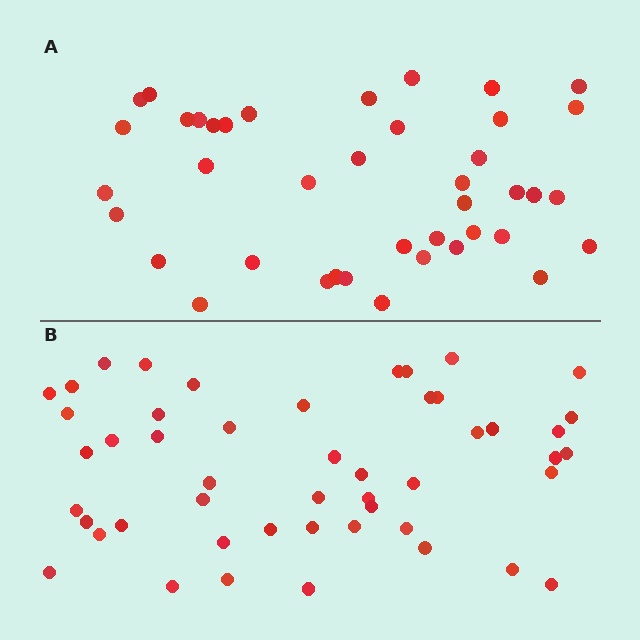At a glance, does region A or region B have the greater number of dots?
Region B (the bottom region) has more dots.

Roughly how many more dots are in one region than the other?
Region B has roughly 8 or so more dots than region A.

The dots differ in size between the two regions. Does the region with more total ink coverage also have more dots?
No. Region A has more total ink coverage because its dots are larger, but region B actually contains more individual dots. Total area can be misleading — the number of items is what matters here.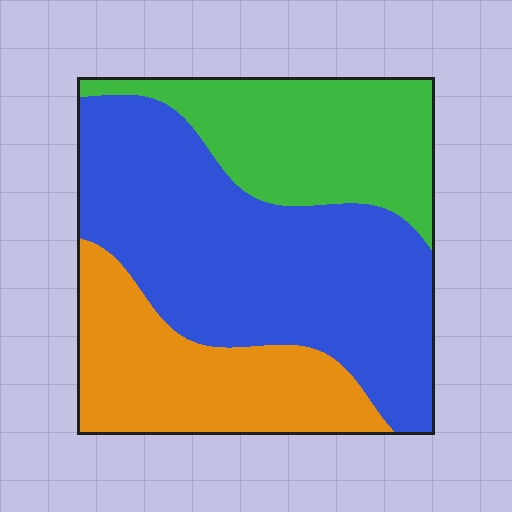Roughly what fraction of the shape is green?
Green takes up about one quarter (1/4) of the shape.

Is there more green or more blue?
Blue.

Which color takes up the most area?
Blue, at roughly 50%.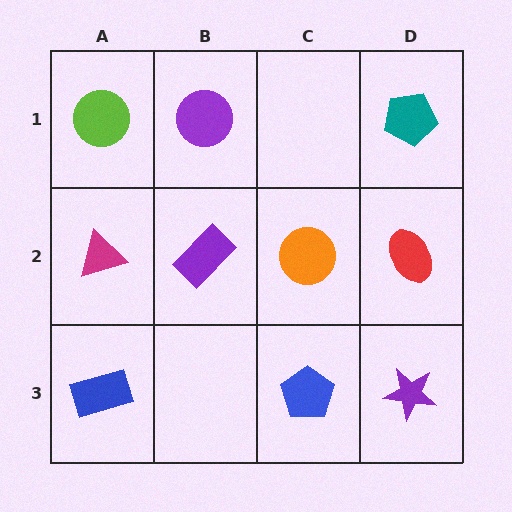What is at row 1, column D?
A teal pentagon.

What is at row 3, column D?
A purple star.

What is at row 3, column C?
A blue pentagon.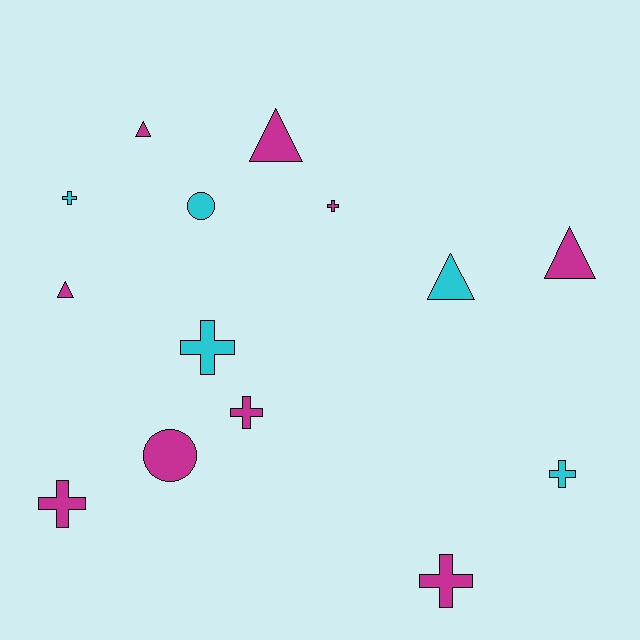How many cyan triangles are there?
There is 1 cyan triangle.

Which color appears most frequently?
Magenta, with 9 objects.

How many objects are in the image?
There are 14 objects.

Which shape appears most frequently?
Cross, with 7 objects.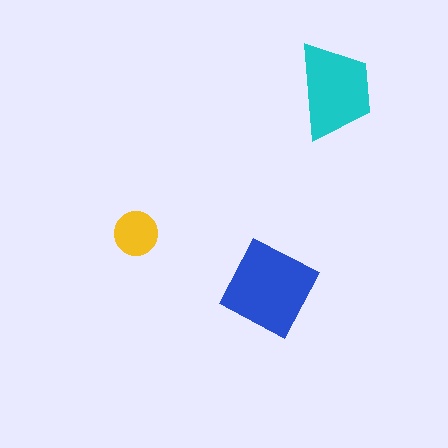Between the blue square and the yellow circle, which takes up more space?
The blue square.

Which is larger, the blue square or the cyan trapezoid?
The blue square.